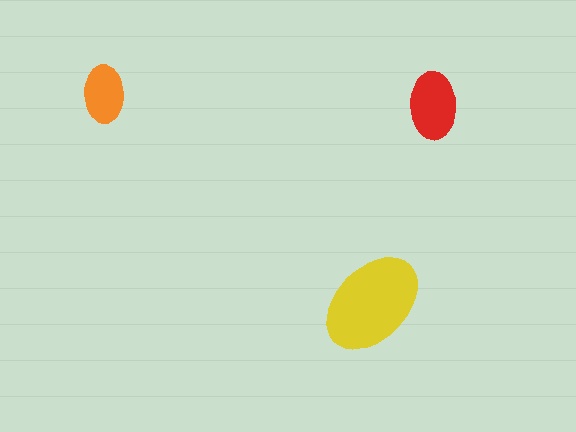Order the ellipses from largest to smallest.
the yellow one, the red one, the orange one.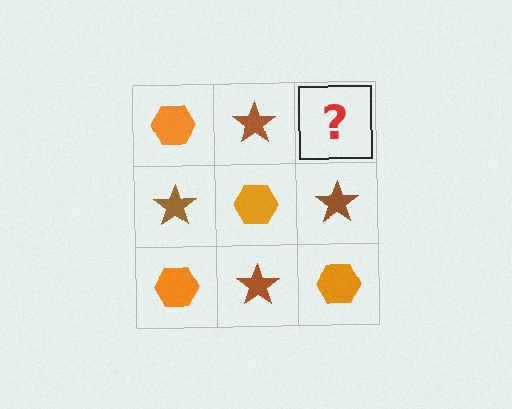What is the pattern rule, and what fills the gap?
The rule is that it alternates orange hexagon and brown star in a checkerboard pattern. The gap should be filled with an orange hexagon.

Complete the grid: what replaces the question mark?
The question mark should be replaced with an orange hexagon.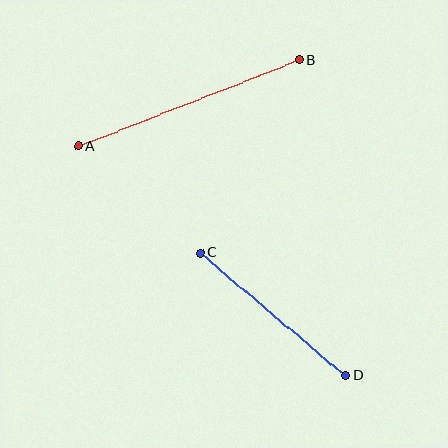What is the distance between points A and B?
The distance is approximately 237 pixels.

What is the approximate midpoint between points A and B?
The midpoint is at approximately (189, 103) pixels.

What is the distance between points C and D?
The distance is approximately 190 pixels.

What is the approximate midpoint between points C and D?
The midpoint is at approximately (272, 314) pixels.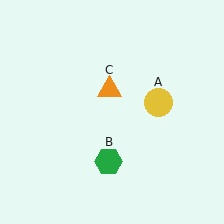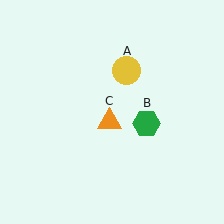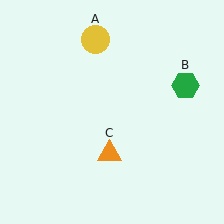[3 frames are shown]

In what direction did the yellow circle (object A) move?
The yellow circle (object A) moved up and to the left.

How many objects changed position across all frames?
3 objects changed position: yellow circle (object A), green hexagon (object B), orange triangle (object C).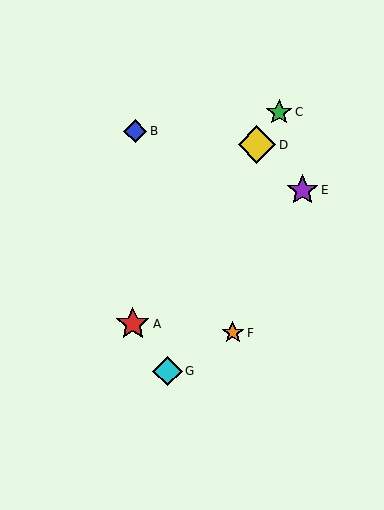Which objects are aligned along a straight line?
Objects A, C, D are aligned along a straight line.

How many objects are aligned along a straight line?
3 objects (A, C, D) are aligned along a straight line.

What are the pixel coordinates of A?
Object A is at (133, 324).